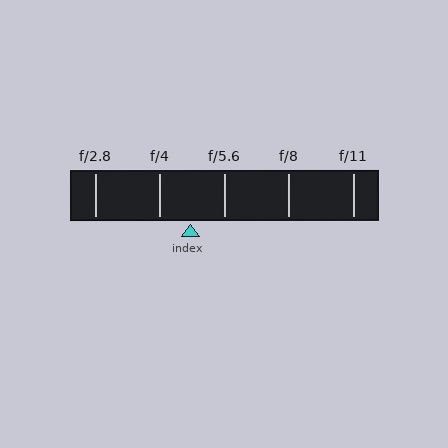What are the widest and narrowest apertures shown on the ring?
The widest aperture shown is f/2.8 and the narrowest is f/11.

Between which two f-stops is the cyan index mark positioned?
The index mark is between f/4 and f/5.6.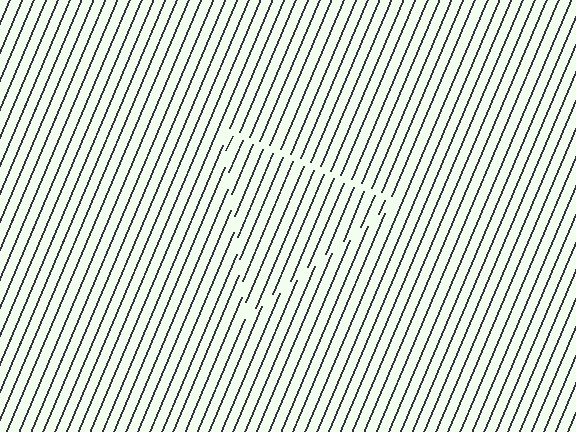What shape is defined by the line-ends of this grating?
An illusory triangle. The interior of the shape contains the same grating, shifted by half a period — the contour is defined by the phase discontinuity where line-ends from the inner and outer gratings abut.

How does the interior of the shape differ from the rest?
The interior of the shape contains the same grating, shifted by half a period — the contour is defined by the phase discontinuity where line-ends from the inner and outer gratings abut.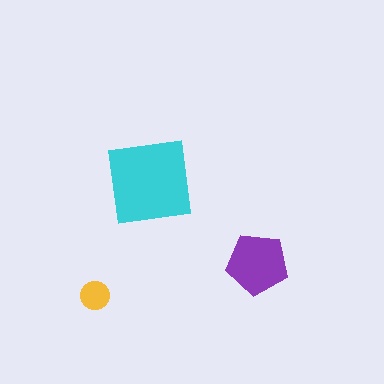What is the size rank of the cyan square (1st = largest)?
1st.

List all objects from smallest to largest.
The yellow circle, the purple pentagon, the cyan square.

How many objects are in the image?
There are 3 objects in the image.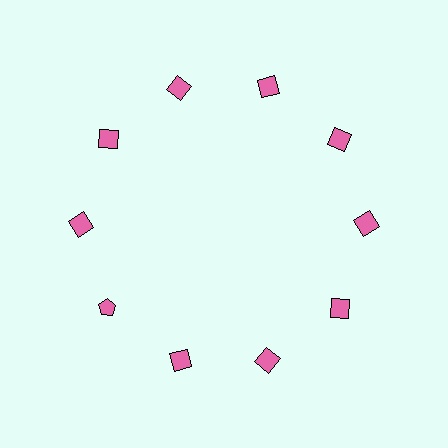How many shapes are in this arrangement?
There are 10 shapes arranged in a ring pattern.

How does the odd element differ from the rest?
It has a different shape: pentagon instead of square.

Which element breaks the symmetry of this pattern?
The pink pentagon at roughly the 8 o'clock position breaks the symmetry. All other shapes are pink squares.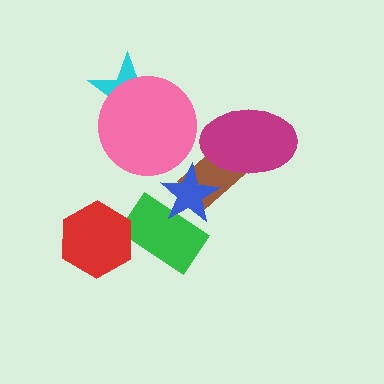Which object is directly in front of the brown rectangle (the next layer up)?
The magenta ellipse is directly in front of the brown rectangle.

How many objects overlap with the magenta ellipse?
1 object overlaps with the magenta ellipse.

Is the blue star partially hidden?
No, no other shape covers it.